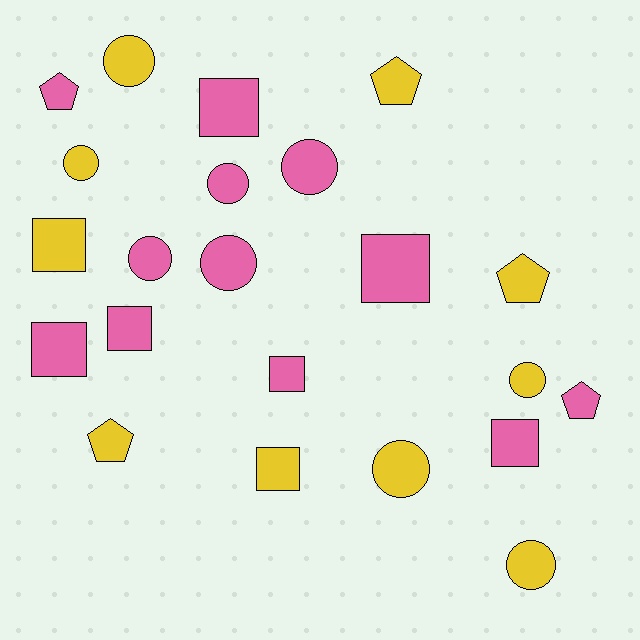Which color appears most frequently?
Pink, with 12 objects.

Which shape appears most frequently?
Circle, with 9 objects.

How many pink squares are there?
There are 6 pink squares.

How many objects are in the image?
There are 22 objects.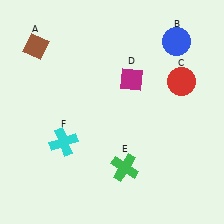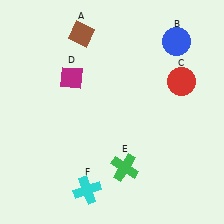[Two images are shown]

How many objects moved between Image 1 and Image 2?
3 objects moved between the two images.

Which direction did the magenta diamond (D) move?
The magenta diamond (D) moved left.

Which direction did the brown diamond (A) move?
The brown diamond (A) moved right.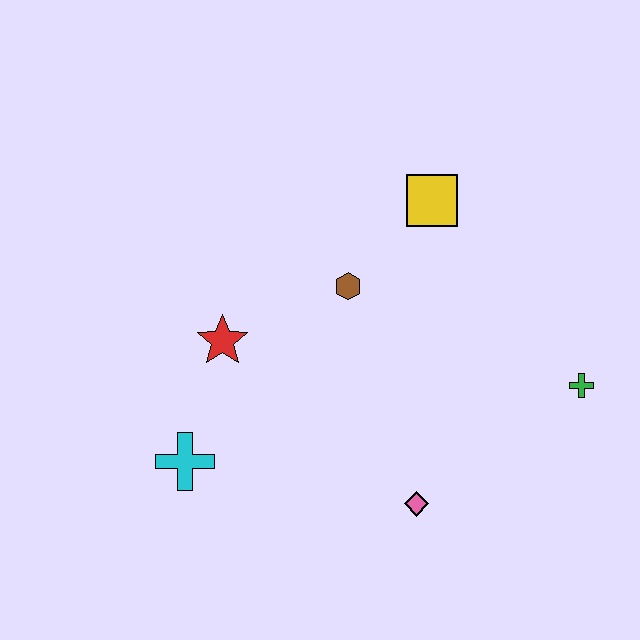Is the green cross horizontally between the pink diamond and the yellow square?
No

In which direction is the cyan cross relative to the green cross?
The cyan cross is to the left of the green cross.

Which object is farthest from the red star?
The green cross is farthest from the red star.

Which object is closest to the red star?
The cyan cross is closest to the red star.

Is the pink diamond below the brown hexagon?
Yes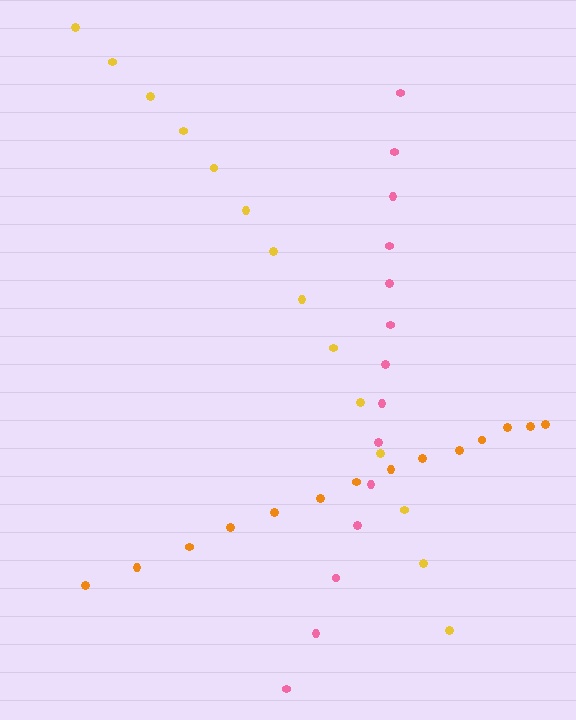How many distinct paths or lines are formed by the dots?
There are 3 distinct paths.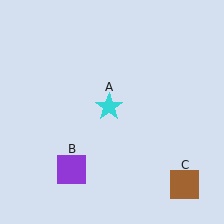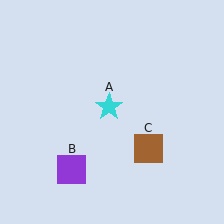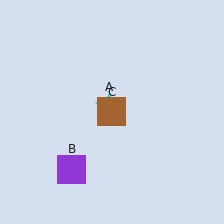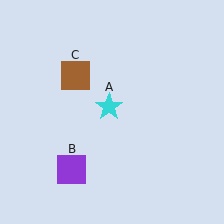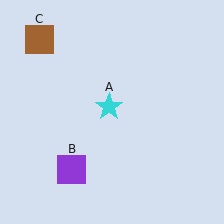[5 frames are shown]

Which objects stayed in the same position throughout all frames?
Cyan star (object A) and purple square (object B) remained stationary.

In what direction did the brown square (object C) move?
The brown square (object C) moved up and to the left.